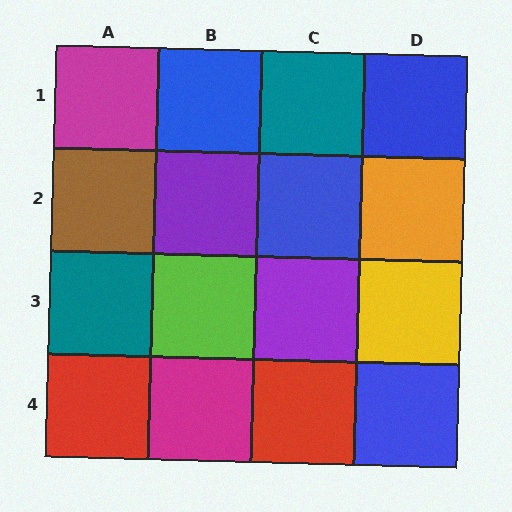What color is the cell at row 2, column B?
Purple.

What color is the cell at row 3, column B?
Lime.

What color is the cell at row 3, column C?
Purple.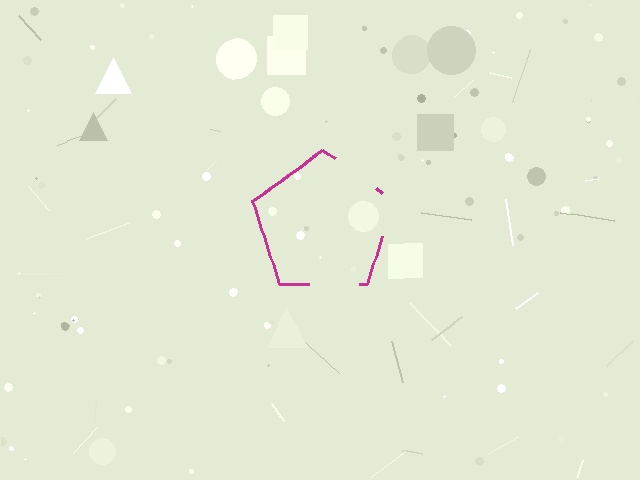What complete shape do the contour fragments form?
The contour fragments form a pentagon.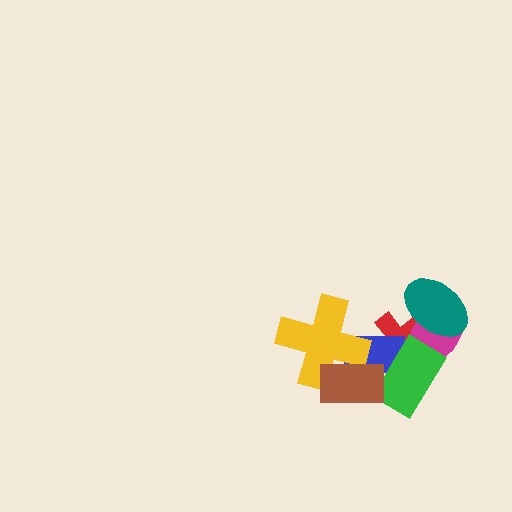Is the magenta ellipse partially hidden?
Yes, it is partially covered by another shape.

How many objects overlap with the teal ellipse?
2 objects overlap with the teal ellipse.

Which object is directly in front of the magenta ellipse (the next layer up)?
The teal ellipse is directly in front of the magenta ellipse.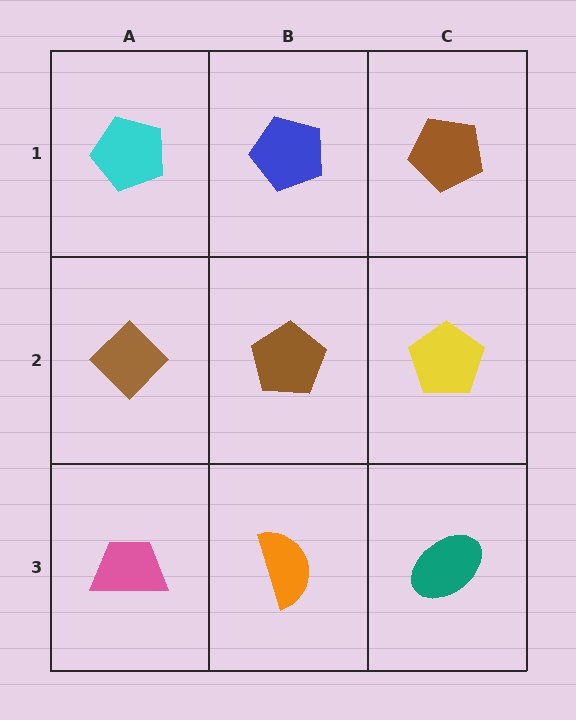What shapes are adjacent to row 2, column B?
A blue pentagon (row 1, column B), an orange semicircle (row 3, column B), a brown diamond (row 2, column A), a yellow pentagon (row 2, column C).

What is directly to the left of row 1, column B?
A cyan pentagon.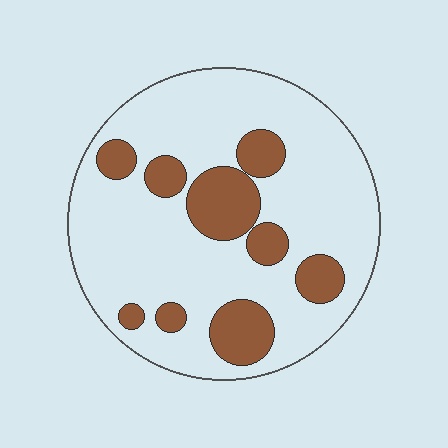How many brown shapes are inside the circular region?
9.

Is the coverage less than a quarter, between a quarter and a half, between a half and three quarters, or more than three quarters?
Less than a quarter.